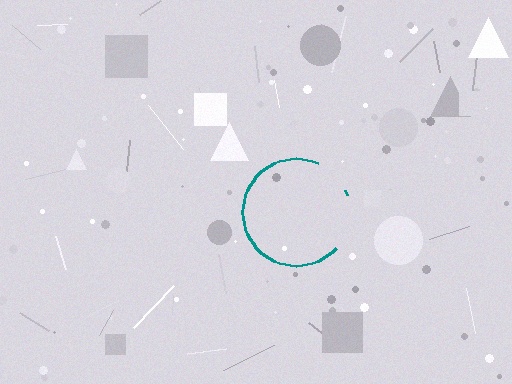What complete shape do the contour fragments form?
The contour fragments form a circle.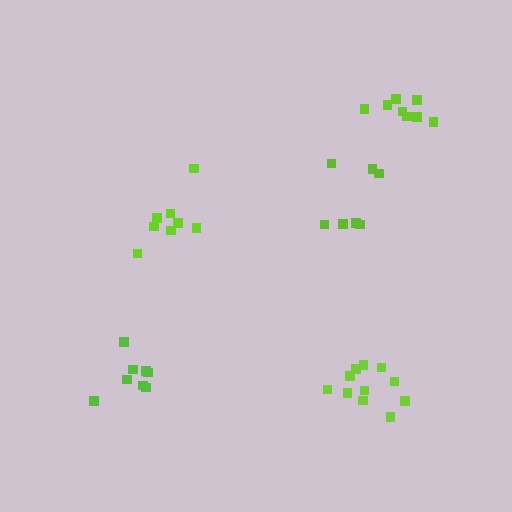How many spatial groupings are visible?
There are 5 spatial groupings.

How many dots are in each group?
Group 1: 8 dots, Group 2: 11 dots, Group 3: 7 dots, Group 4: 8 dots, Group 5: 8 dots (42 total).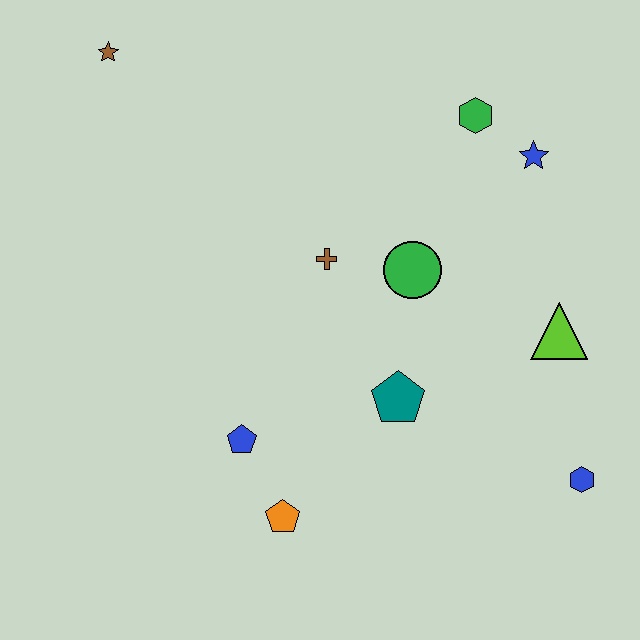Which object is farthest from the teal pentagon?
The brown star is farthest from the teal pentagon.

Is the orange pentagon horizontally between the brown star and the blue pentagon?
No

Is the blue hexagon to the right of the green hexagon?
Yes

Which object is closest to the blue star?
The green hexagon is closest to the blue star.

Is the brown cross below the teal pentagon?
No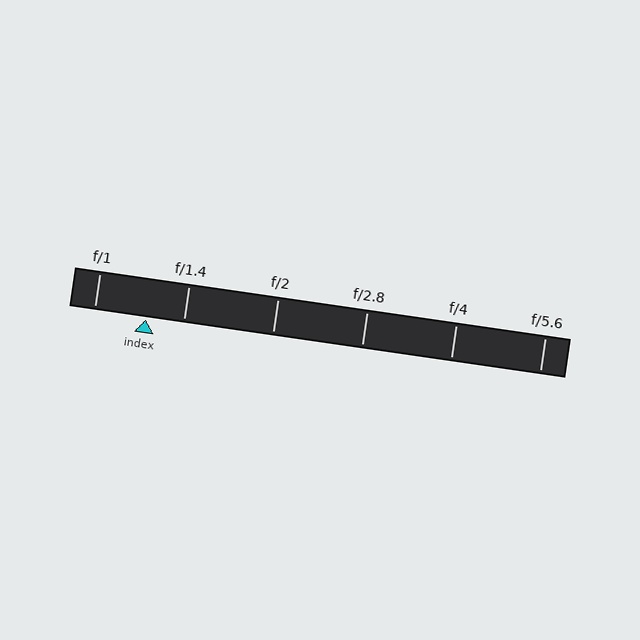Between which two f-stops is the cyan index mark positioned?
The index mark is between f/1 and f/1.4.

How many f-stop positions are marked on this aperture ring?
There are 6 f-stop positions marked.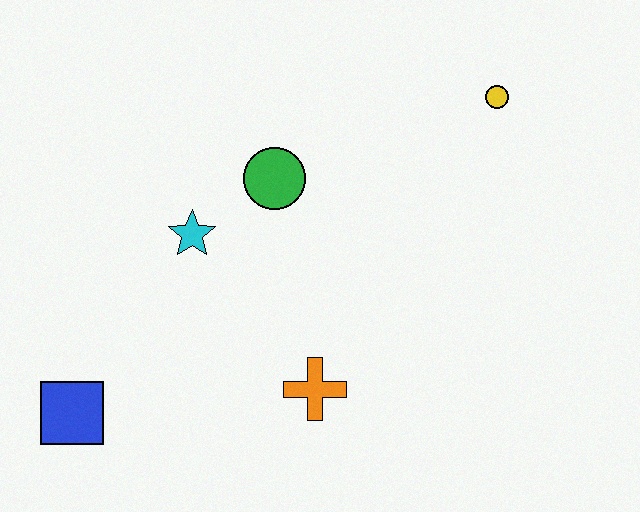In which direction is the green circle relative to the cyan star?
The green circle is to the right of the cyan star.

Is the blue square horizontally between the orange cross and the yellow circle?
No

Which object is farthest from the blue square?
The yellow circle is farthest from the blue square.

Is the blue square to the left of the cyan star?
Yes